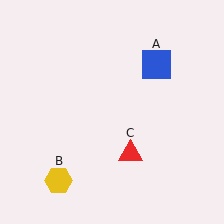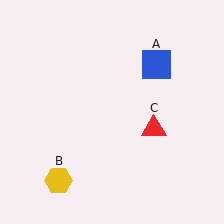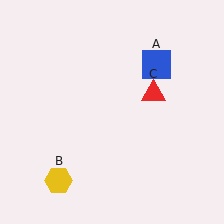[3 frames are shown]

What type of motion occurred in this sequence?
The red triangle (object C) rotated counterclockwise around the center of the scene.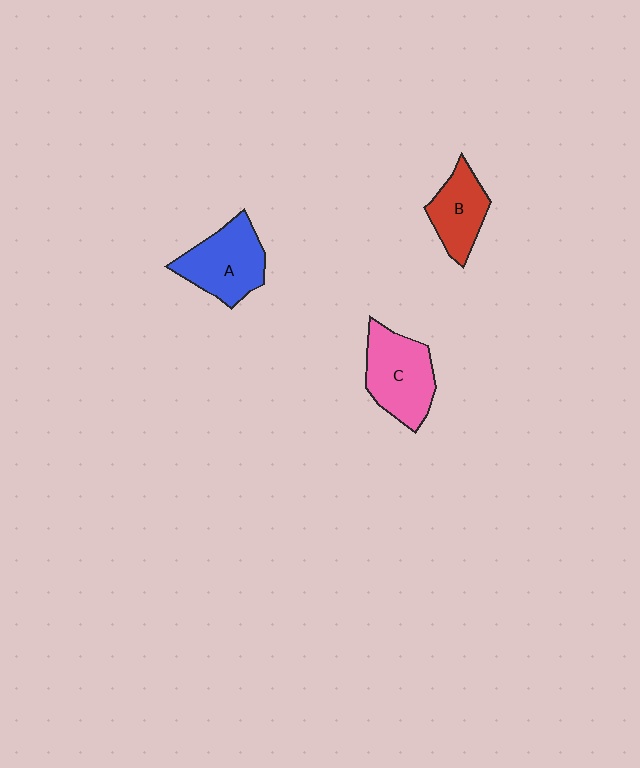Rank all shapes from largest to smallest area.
From largest to smallest: C (pink), A (blue), B (red).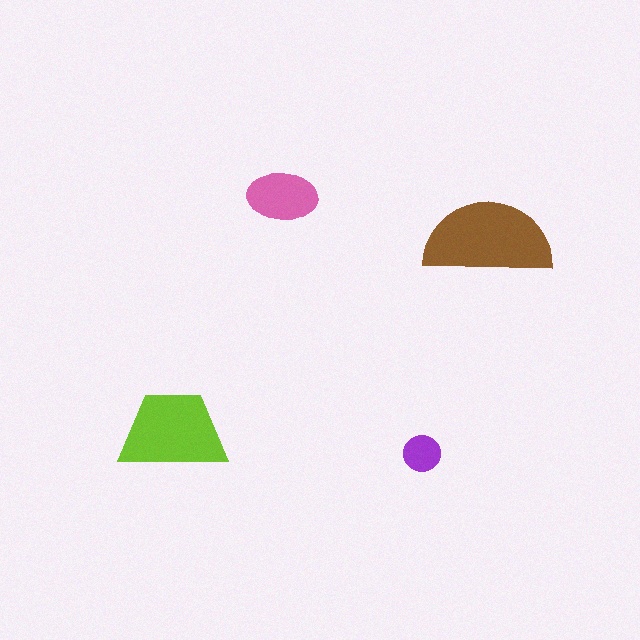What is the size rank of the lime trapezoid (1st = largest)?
2nd.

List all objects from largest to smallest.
The brown semicircle, the lime trapezoid, the pink ellipse, the purple circle.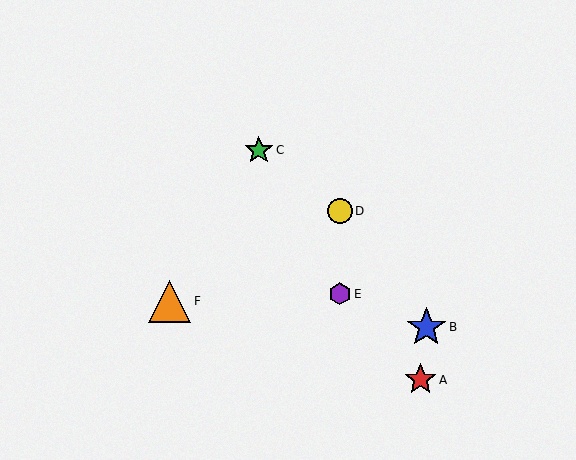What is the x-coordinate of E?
Object E is at x≈340.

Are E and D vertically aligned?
Yes, both are at x≈340.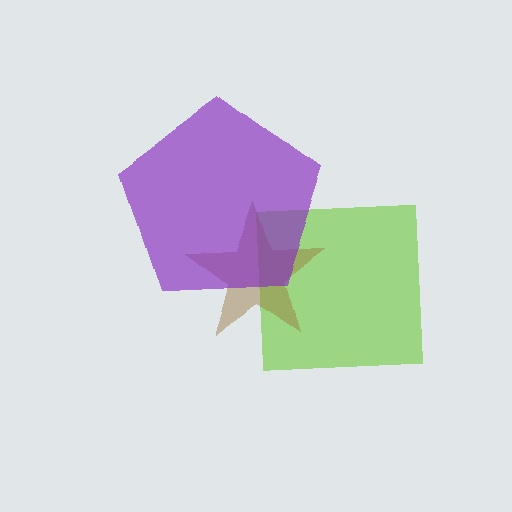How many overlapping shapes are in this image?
There are 3 overlapping shapes in the image.